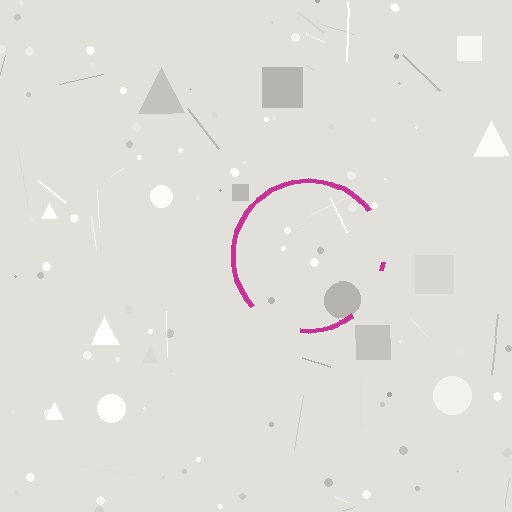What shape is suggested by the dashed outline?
The dashed outline suggests a circle.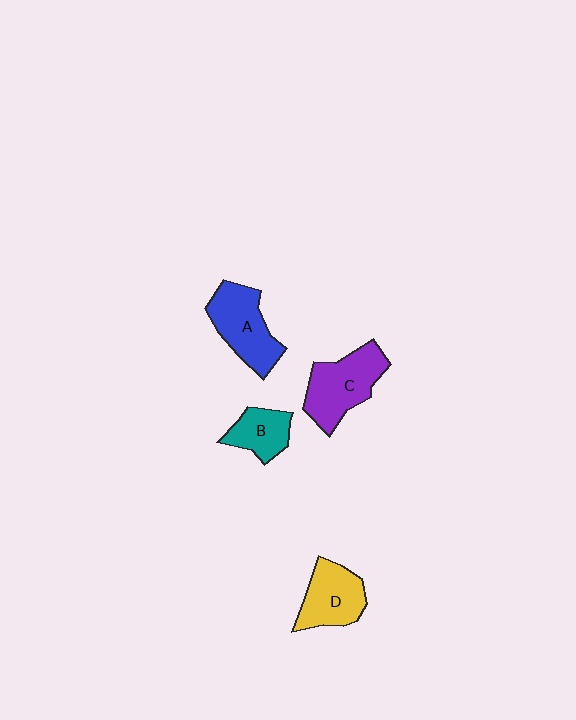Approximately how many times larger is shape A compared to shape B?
Approximately 1.6 times.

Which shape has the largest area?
Shape C (purple).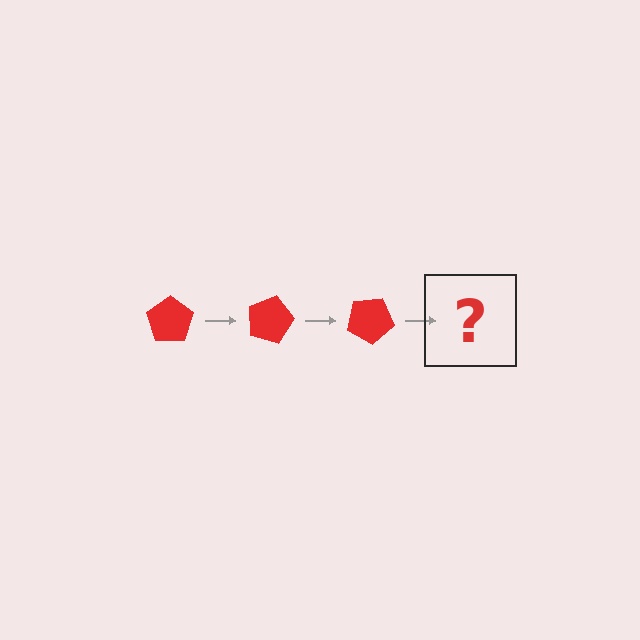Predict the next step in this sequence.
The next step is a red pentagon rotated 45 degrees.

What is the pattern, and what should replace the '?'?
The pattern is that the pentagon rotates 15 degrees each step. The '?' should be a red pentagon rotated 45 degrees.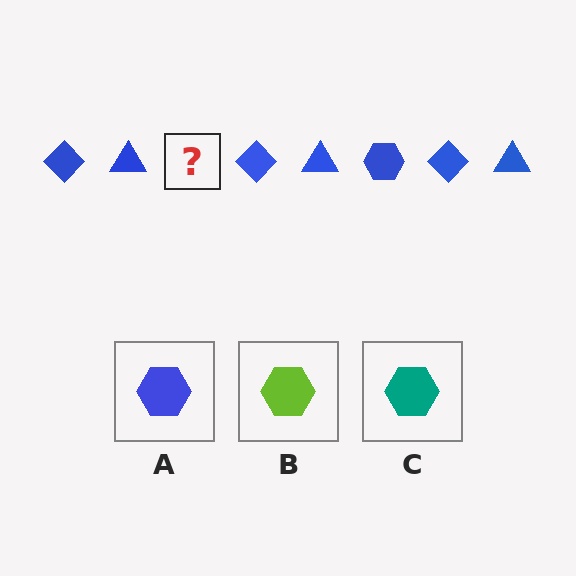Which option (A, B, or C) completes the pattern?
A.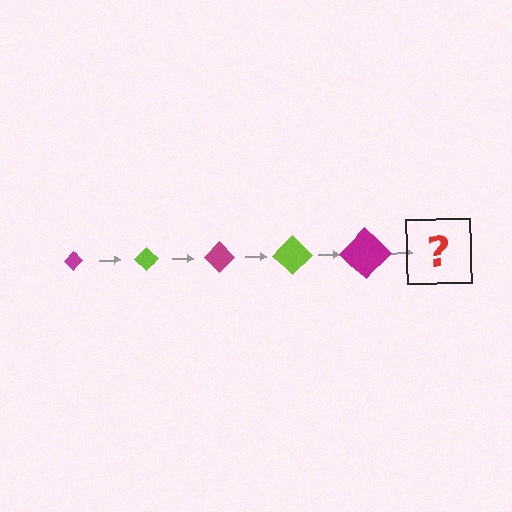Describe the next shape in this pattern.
It should be a lime diamond, larger than the previous one.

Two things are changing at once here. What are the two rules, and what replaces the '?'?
The two rules are that the diamond grows larger each step and the color cycles through magenta and lime. The '?' should be a lime diamond, larger than the previous one.